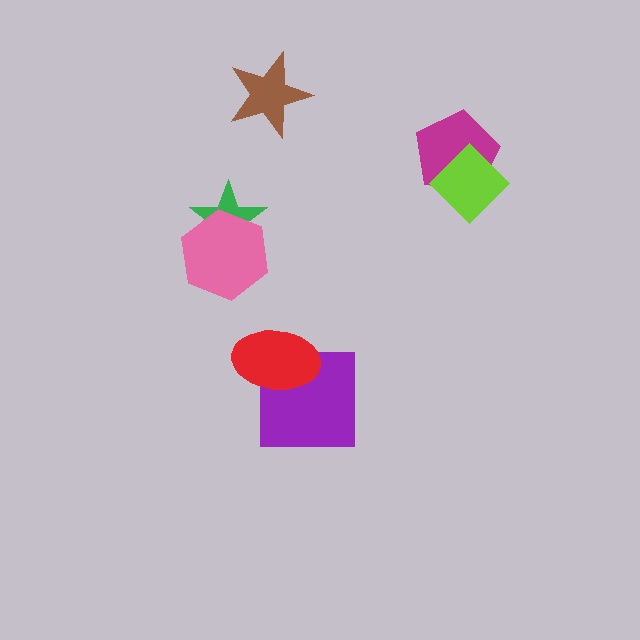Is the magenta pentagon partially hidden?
Yes, it is partially covered by another shape.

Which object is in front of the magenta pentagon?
The lime diamond is in front of the magenta pentagon.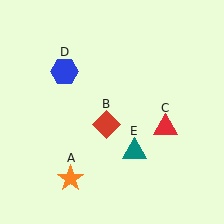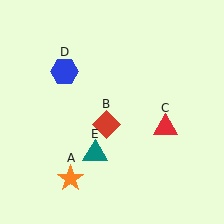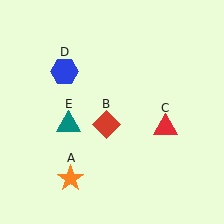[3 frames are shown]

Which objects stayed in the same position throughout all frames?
Orange star (object A) and red diamond (object B) and red triangle (object C) and blue hexagon (object D) remained stationary.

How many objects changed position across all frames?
1 object changed position: teal triangle (object E).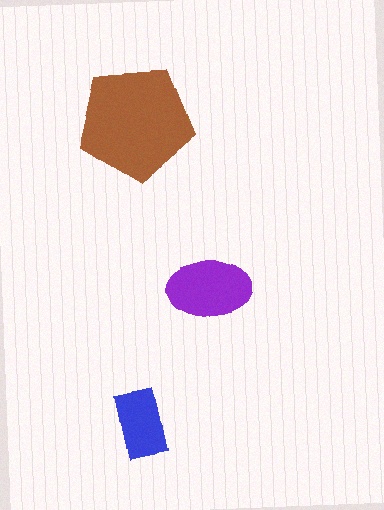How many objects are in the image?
There are 3 objects in the image.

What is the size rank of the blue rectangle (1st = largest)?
3rd.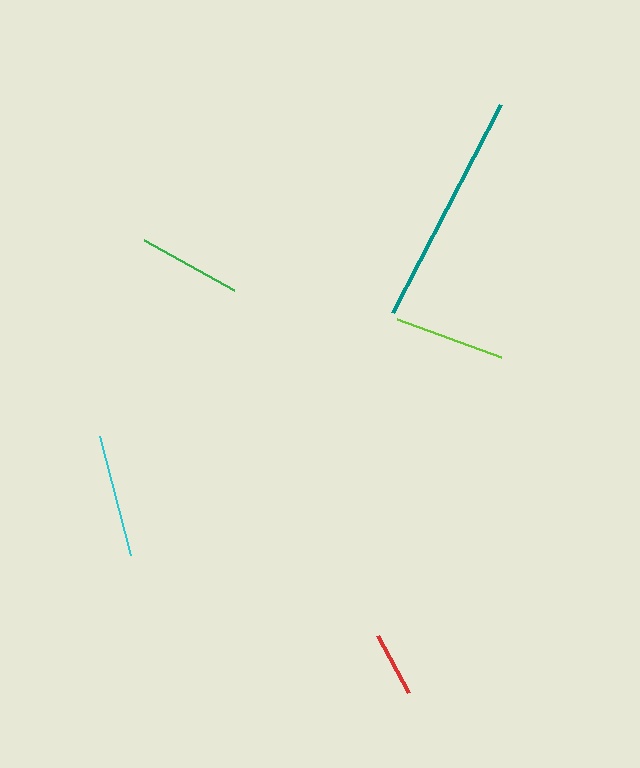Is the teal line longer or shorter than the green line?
The teal line is longer than the green line.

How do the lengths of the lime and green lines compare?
The lime and green lines are approximately the same length.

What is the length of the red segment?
The red segment is approximately 65 pixels long.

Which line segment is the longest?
The teal line is the longest at approximately 234 pixels.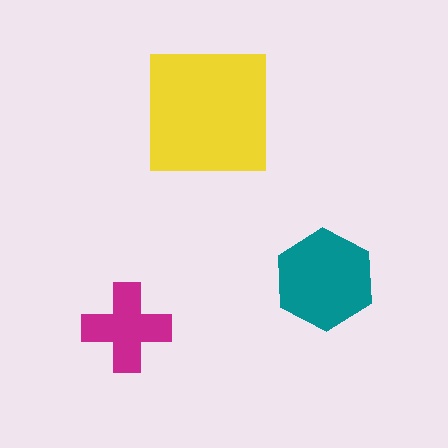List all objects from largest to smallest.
The yellow square, the teal hexagon, the magenta cross.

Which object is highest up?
The yellow square is topmost.